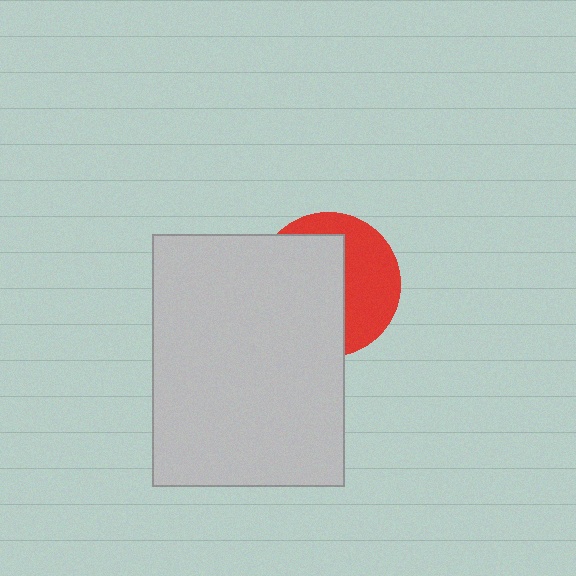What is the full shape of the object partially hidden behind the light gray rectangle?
The partially hidden object is a red circle.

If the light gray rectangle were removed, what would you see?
You would see the complete red circle.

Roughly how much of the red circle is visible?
A small part of it is visible (roughly 42%).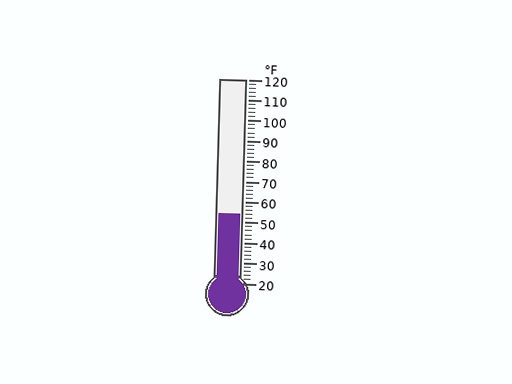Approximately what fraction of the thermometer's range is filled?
The thermometer is filled to approximately 35% of its range.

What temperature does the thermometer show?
The thermometer shows approximately 54°F.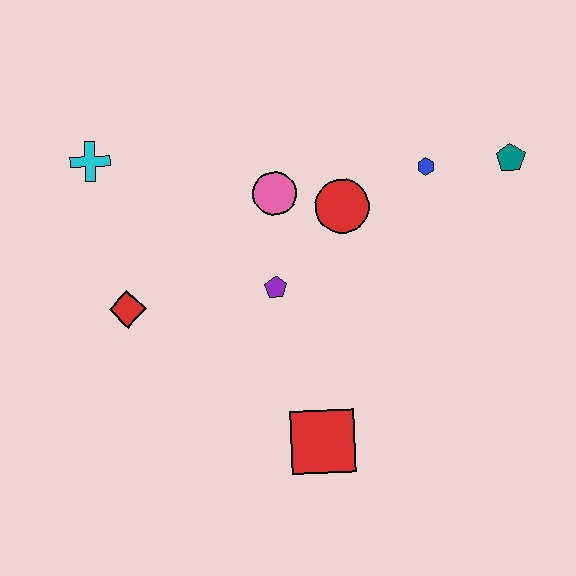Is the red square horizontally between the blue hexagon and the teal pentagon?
No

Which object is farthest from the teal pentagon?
The cyan cross is farthest from the teal pentagon.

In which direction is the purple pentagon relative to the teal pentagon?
The purple pentagon is to the left of the teal pentagon.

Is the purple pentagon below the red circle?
Yes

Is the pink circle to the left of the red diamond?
No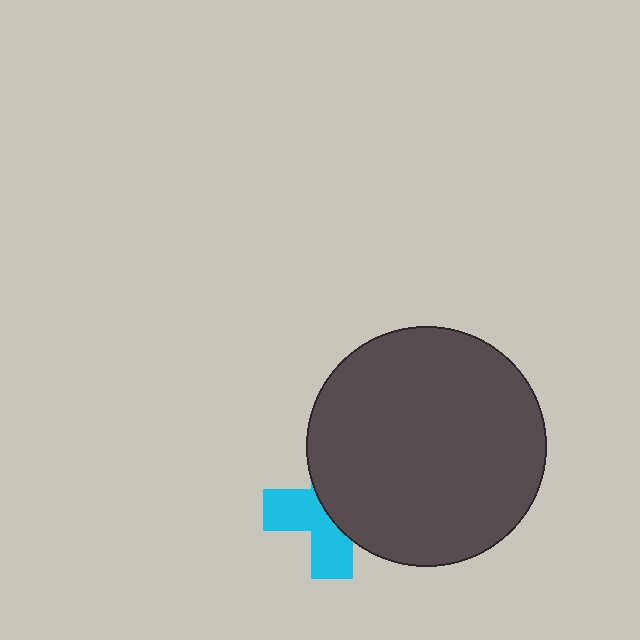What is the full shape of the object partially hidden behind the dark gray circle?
The partially hidden object is a cyan cross.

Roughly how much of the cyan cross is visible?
About half of it is visible (roughly 46%).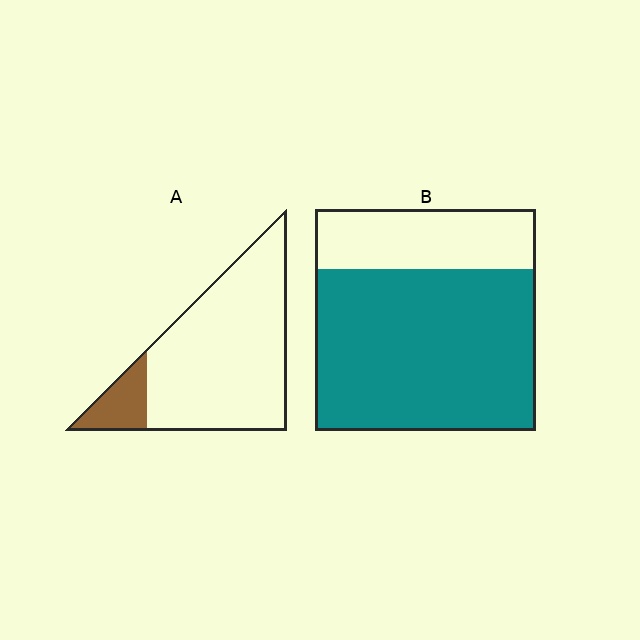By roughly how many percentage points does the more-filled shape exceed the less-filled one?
By roughly 60 percentage points (B over A).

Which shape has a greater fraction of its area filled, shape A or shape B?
Shape B.